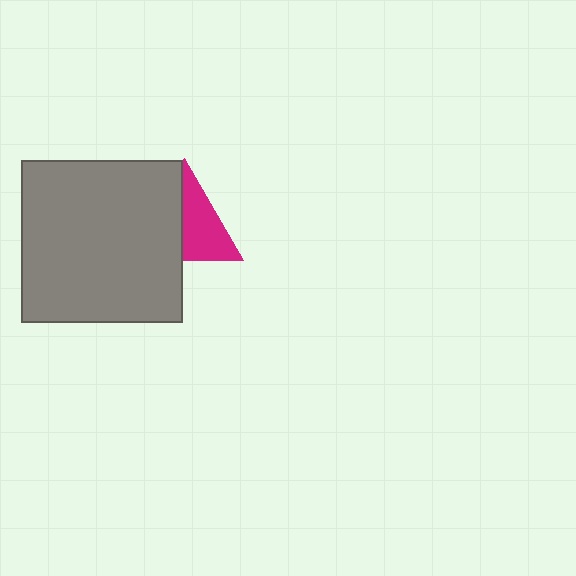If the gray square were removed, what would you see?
You would see the complete magenta triangle.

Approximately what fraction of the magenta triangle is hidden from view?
Roughly 48% of the magenta triangle is hidden behind the gray square.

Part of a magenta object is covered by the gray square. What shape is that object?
It is a triangle.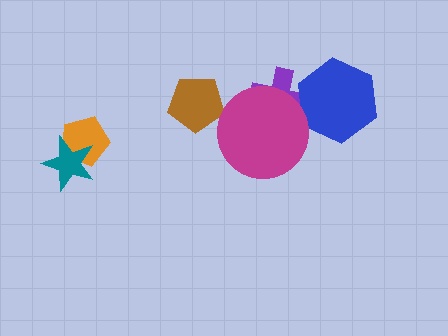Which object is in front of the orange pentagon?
The teal star is in front of the orange pentagon.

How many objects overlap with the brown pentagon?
0 objects overlap with the brown pentagon.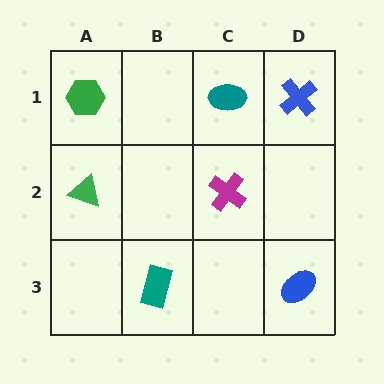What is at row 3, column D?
A blue ellipse.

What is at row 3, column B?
A teal rectangle.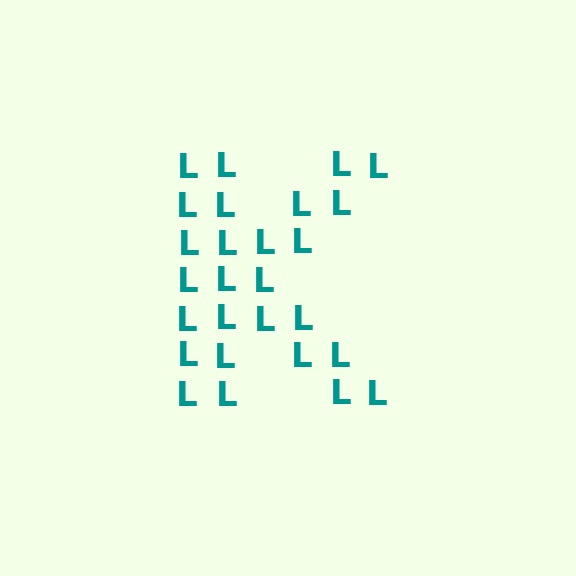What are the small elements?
The small elements are letter L's.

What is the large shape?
The large shape is the letter K.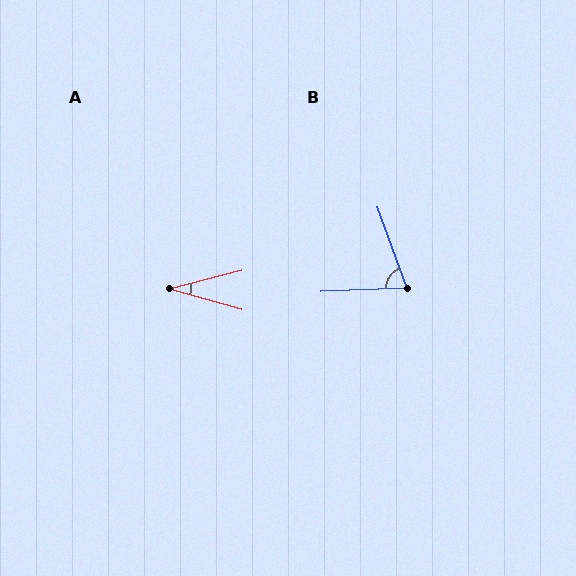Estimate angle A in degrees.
Approximately 30 degrees.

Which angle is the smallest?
A, at approximately 30 degrees.